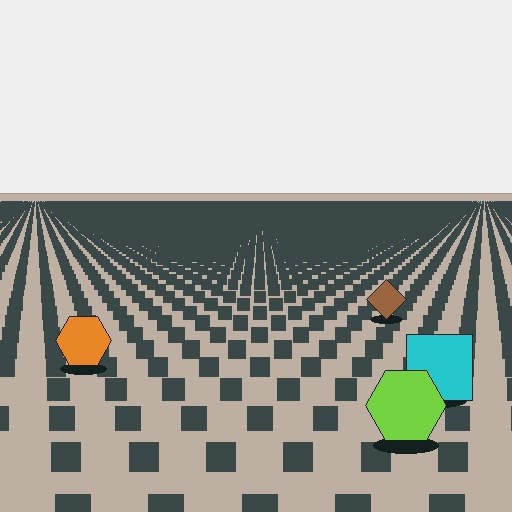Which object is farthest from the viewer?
The brown diamond is farthest from the viewer. It appears smaller and the ground texture around it is denser.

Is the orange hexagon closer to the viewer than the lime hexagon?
No. The lime hexagon is closer — you can tell from the texture gradient: the ground texture is coarser near it.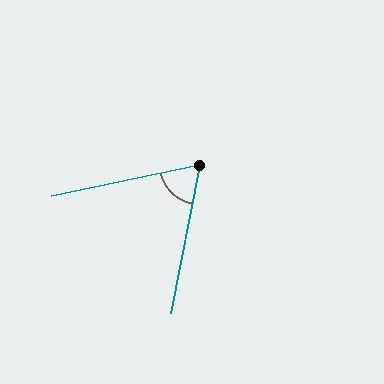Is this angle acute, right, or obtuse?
It is acute.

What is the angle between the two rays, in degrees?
Approximately 67 degrees.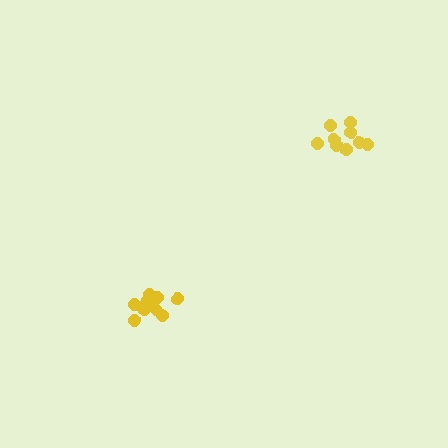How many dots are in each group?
Group 1: 9 dots, Group 2: 9 dots (18 total).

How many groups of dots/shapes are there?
There are 2 groups.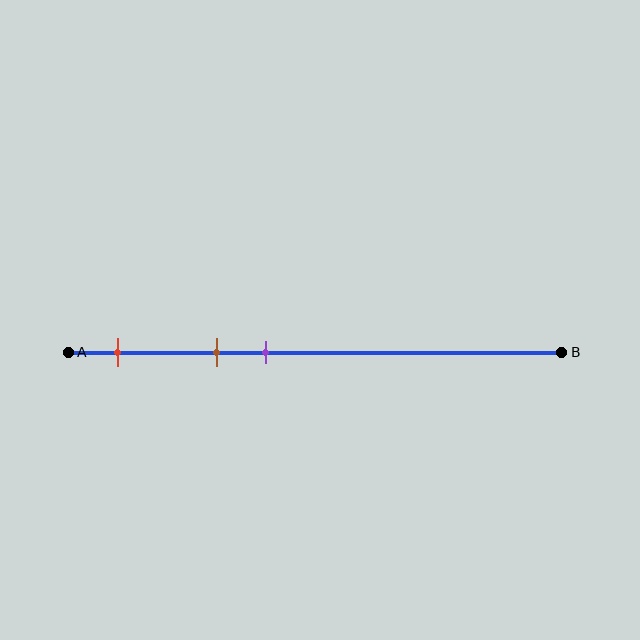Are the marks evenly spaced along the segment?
Yes, the marks are approximately evenly spaced.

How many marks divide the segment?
There are 3 marks dividing the segment.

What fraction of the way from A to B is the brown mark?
The brown mark is approximately 30% (0.3) of the way from A to B.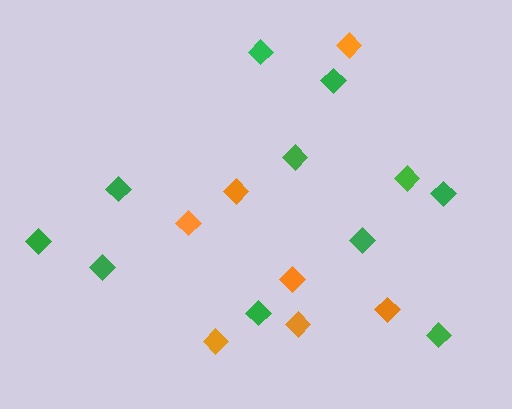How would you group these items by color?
There are 2 groups: one group of green diamonds (11) and one group of orange diamonds (7).